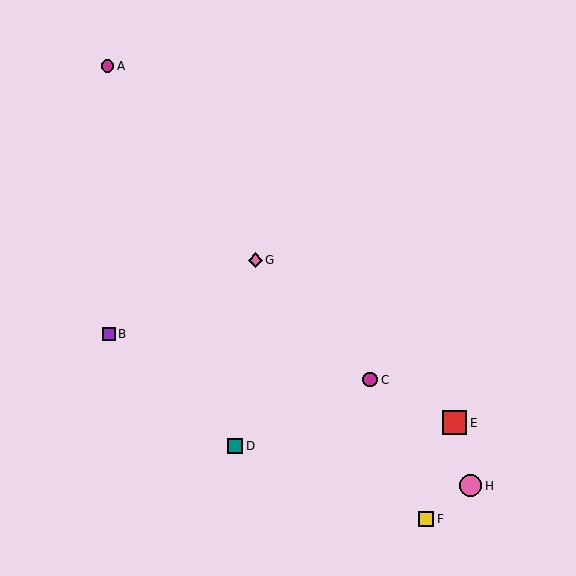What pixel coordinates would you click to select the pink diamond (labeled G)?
Click at (255, 260) to select the pink diamond G.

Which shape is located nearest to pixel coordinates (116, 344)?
The purple square (labeled B) at (109, 334) is nearest to that location.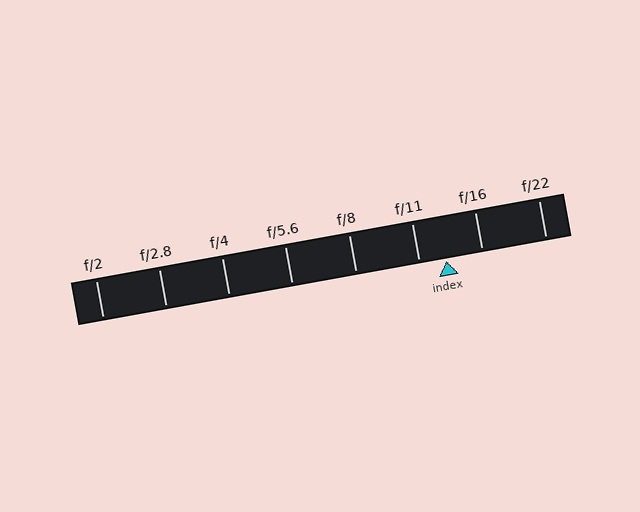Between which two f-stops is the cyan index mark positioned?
The index mark is between f/11 and f/16.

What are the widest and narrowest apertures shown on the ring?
The widest aperture shown is f/2 and the narrowest is f/22.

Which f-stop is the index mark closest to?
The index mark is closest to f/11.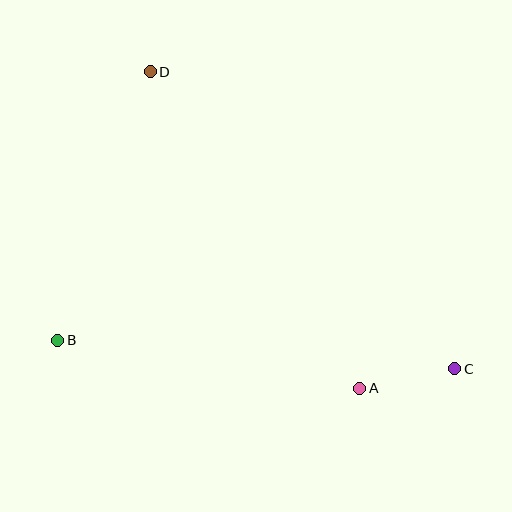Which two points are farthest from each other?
Points C and D are farthest from each other.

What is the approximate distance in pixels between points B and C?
The distance between B and C is approximately 398 pixels.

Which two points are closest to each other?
Points A and C are closest to each other.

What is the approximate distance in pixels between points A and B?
The distance between A and B is approximately 306 pixels.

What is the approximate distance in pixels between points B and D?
The distance between B and D is approximately 284 pixels.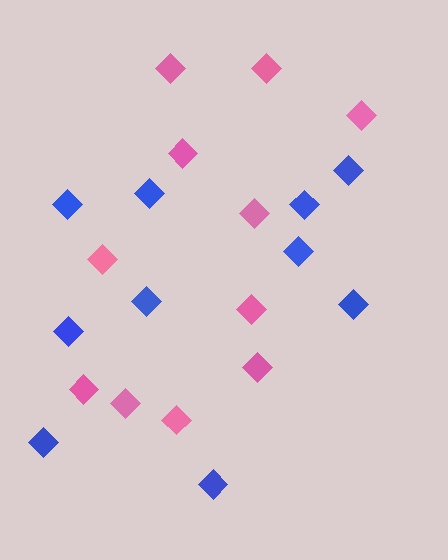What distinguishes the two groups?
There are 2 groups: one group of blue diamonds (10) and one group of pink diamonds (11).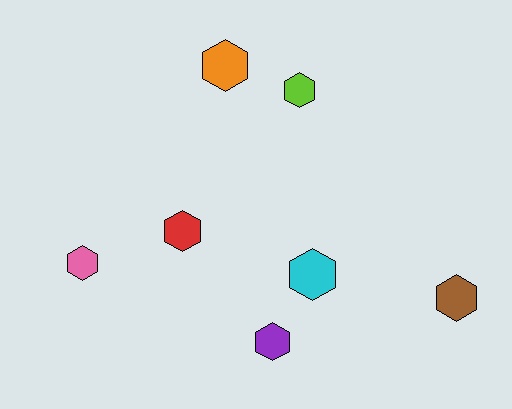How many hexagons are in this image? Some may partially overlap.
There are 7 hexagons.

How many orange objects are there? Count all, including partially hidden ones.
There is 1 orange object.